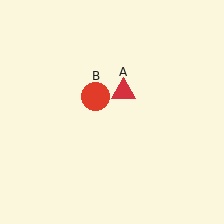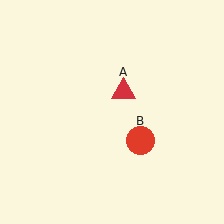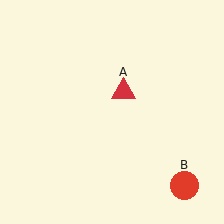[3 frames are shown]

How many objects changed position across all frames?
1 object changed position: red circle (object B).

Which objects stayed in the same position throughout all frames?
Red triangle (object A) remained stationary.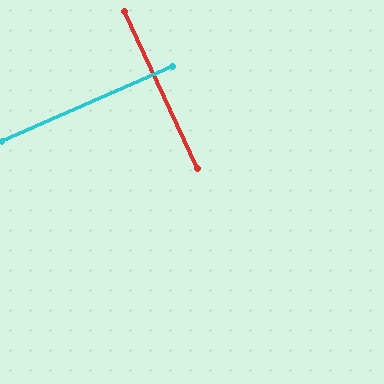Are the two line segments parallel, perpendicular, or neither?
Perpendicular — they meet at approximately 89°.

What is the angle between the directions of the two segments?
Approximately 89 degrees.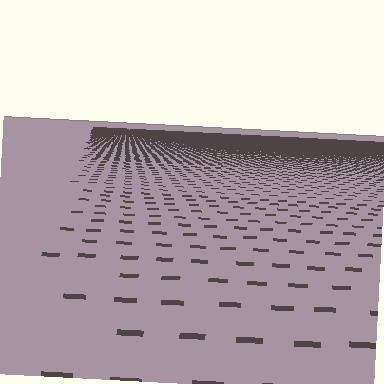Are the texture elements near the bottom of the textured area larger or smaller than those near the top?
Larger. Near the bottom, elements are closer to the viewer and appear at a bigger on-screen size.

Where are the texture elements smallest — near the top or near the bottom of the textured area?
Near the top.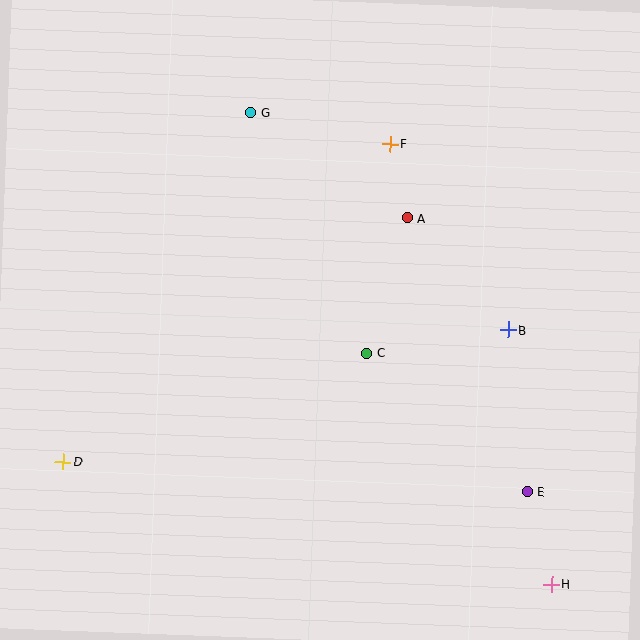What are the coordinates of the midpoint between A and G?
The midpoint between A and G is at (329, 165).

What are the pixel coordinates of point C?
Point C is at (366, 353).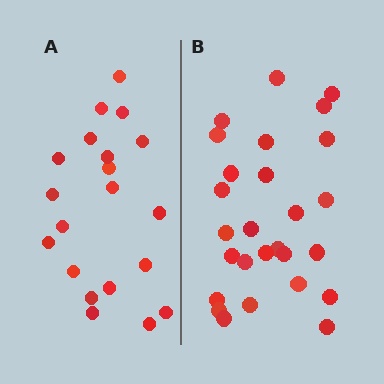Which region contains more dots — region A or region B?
Region B (the right region) has more dots.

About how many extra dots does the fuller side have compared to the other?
Region B has roughly 8 or so more dots than region A.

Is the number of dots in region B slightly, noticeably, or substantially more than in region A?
Region B has noticeably more, but not dramatically so. The ratio is roughly 1.4 to 1.